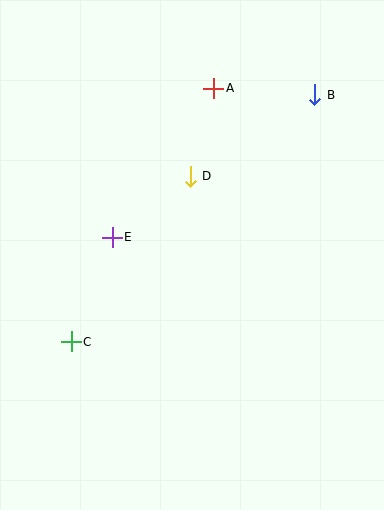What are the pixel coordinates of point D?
Point D is at (190, 176).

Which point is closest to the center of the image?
Point D at (190, 176) is closest to the center.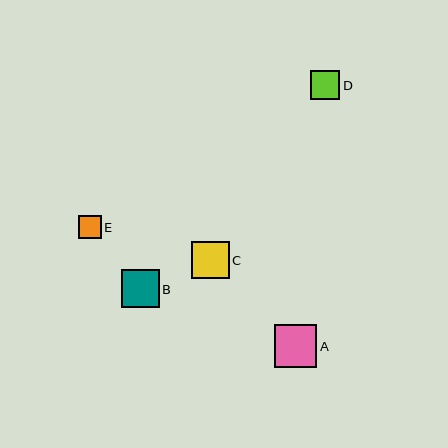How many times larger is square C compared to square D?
Square C is approximately 1.3 times the size of square D.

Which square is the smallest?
Square E is the smallest with a size of approximately 23 pixels.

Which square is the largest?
Square A is the largest with a size of approximately 42 pixels.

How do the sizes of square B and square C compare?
Square B and square C are approximately the same size.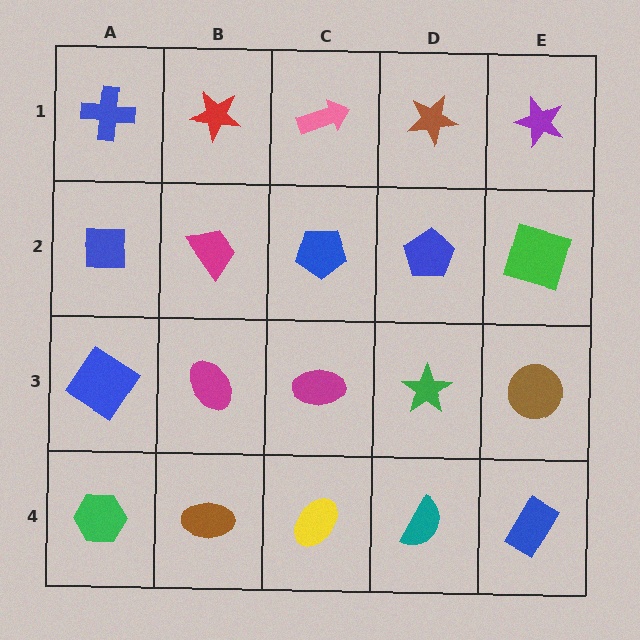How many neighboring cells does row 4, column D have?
3.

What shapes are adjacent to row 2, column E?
A purple star (row 1, column E), a brown circle (row 3, column E), a blue pentagon (row 2, column D).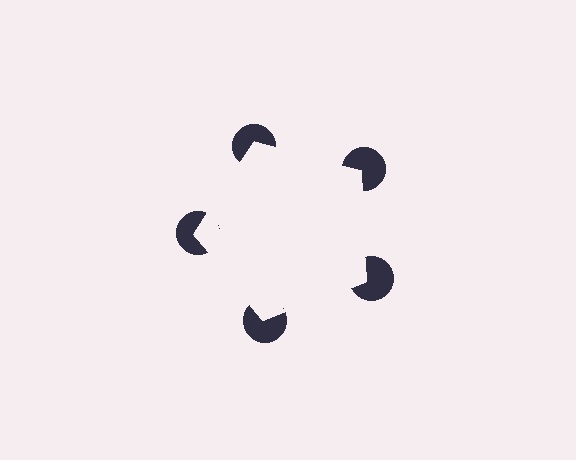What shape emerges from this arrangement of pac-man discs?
An illusory pentagon — its edges are inferred from the aligned wedge cuts in the pac-man discs, not physically drawn.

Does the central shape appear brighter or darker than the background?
It typically appears slightly brighter than the background, even though no actual brightness change is drawn.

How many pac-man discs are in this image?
There are 5 — one at each vertex of the illusory pentagon.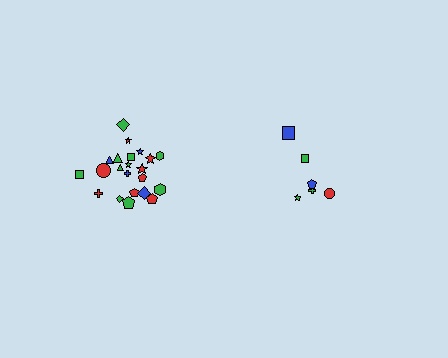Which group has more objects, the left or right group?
The left group.